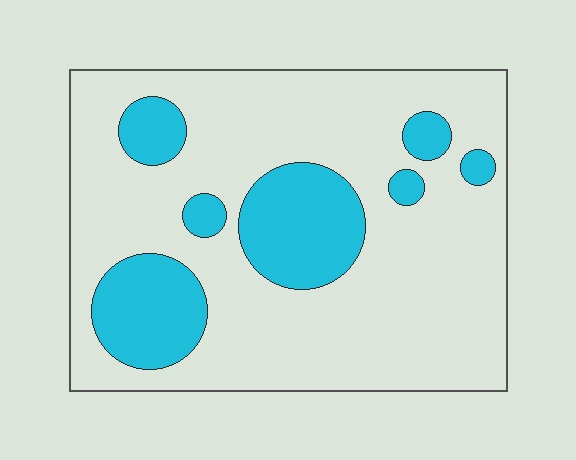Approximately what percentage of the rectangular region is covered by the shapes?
Approximately 25%.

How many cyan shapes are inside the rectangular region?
7.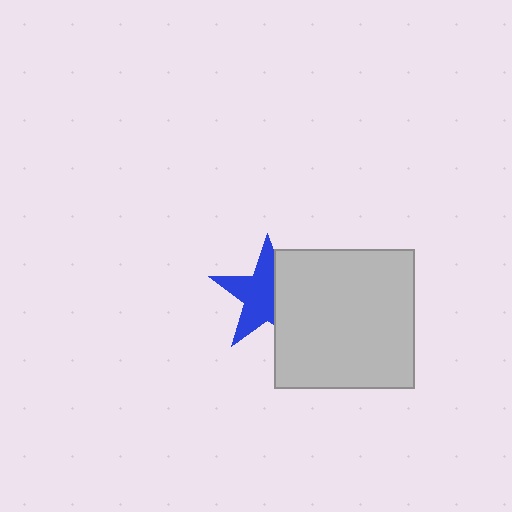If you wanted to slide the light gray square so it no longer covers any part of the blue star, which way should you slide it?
Slide it right — that is the most direct way to separate the two shapes.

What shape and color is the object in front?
The object in front is a light gray square.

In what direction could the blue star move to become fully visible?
The blue star could move left. That would shift it out from behind the light gray square entirely.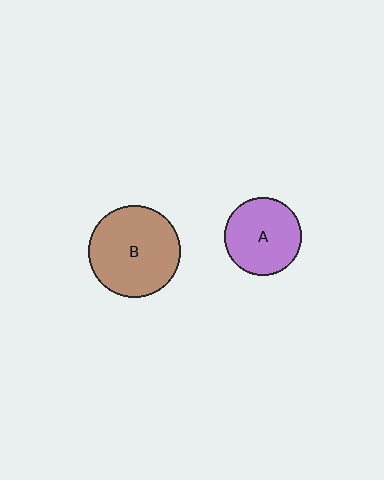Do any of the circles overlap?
No, none of the circles overlap.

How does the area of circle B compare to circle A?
Approximately 1.4 times.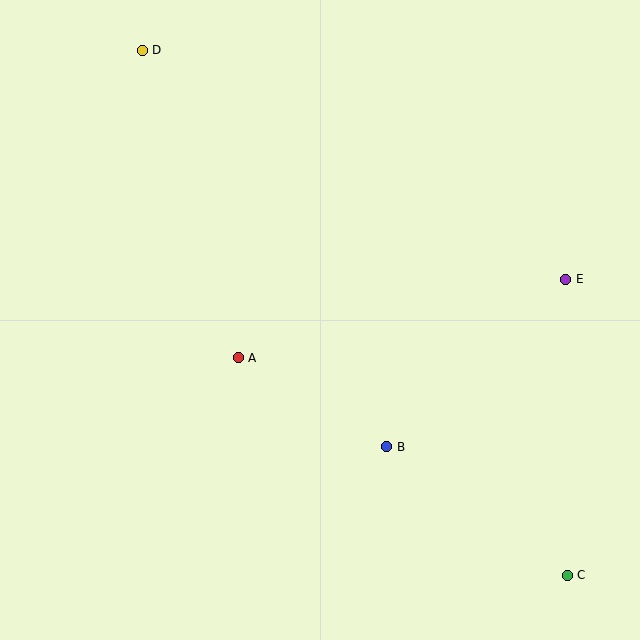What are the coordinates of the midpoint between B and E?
The midpoint between B and E is at (476, 363).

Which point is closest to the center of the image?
Point A at (238, 358) is closest to the center.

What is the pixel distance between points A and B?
The distance between A and B is 173 pixels.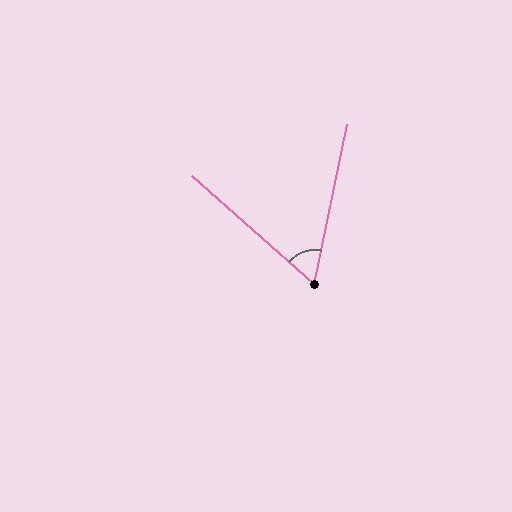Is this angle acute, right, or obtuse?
It is acute.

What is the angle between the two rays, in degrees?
Approximately 60 degrees.